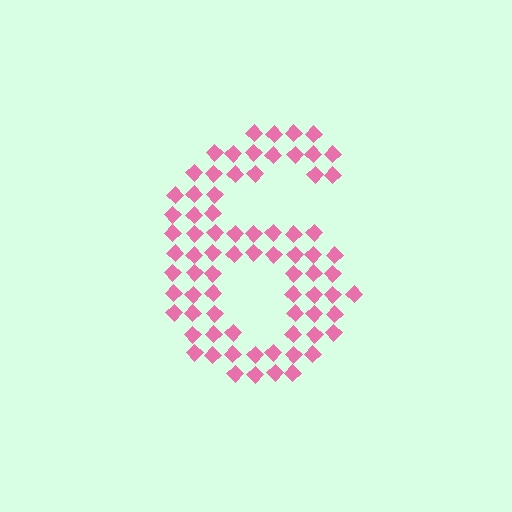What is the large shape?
The large shape is the digit 6.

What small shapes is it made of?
It is made of small diamonds.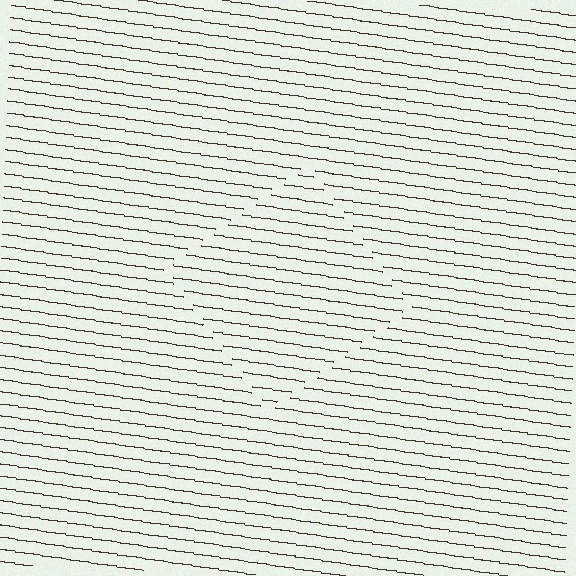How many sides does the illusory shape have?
4 sides — the line-ends trace a square.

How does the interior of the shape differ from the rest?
The interior of the shape contains the same grating, shifted by half a period — the contour is defined by the phase discontinuity where line-ends from the inner and outer gratings abut.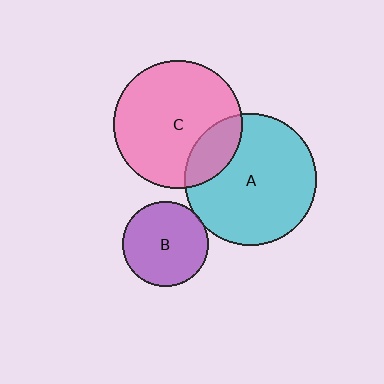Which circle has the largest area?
Circle A (cyan).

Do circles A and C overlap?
Yes.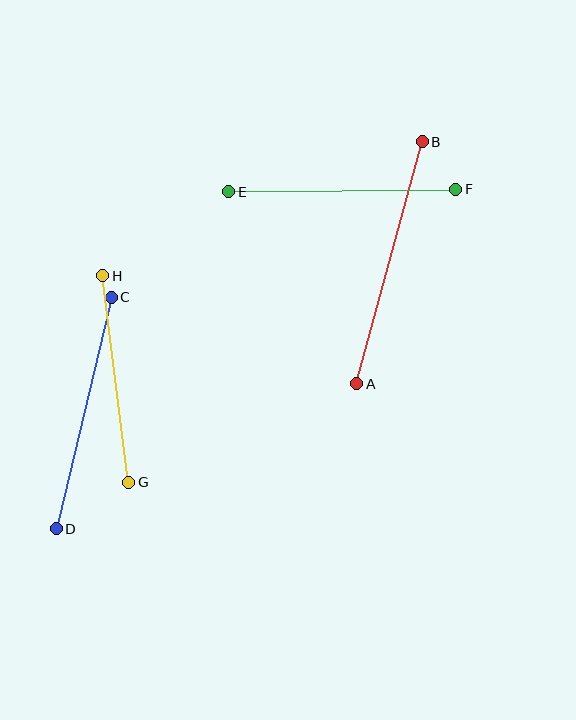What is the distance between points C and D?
The distance is approximately 238 pixels.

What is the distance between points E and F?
The distance is approximately 227 pixels.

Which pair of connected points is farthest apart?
Points A and B are farthest apart.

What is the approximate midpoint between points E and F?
The midpoint is at approximately (342, 190) pixels.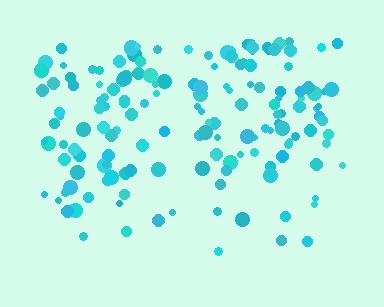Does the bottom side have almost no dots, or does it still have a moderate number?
Still a moderate number, just noticeably fewer than the top.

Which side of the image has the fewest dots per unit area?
The bottom.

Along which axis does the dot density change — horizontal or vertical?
Vertical.